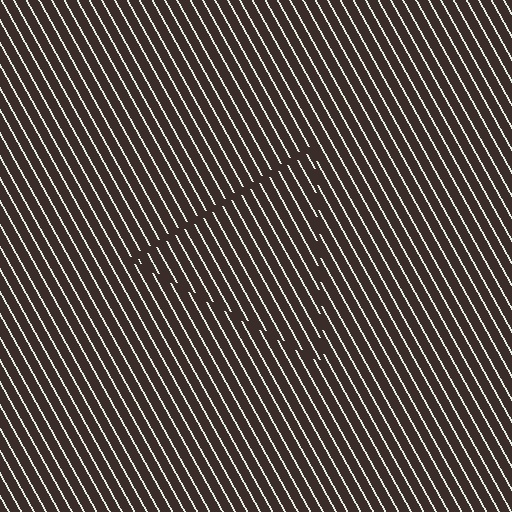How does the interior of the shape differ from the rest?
The interior of the shape contains the same grating, shifted by half a period — the contour is defined by the phase discontinuity where line-ends from the inner and outer gratings abut.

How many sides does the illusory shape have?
3 sides — the line-ends trace a triangle.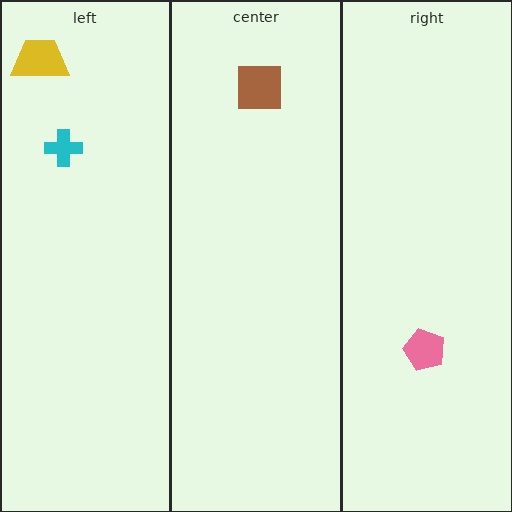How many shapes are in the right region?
1.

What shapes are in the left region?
The yellow trapezoid, the cyan cross.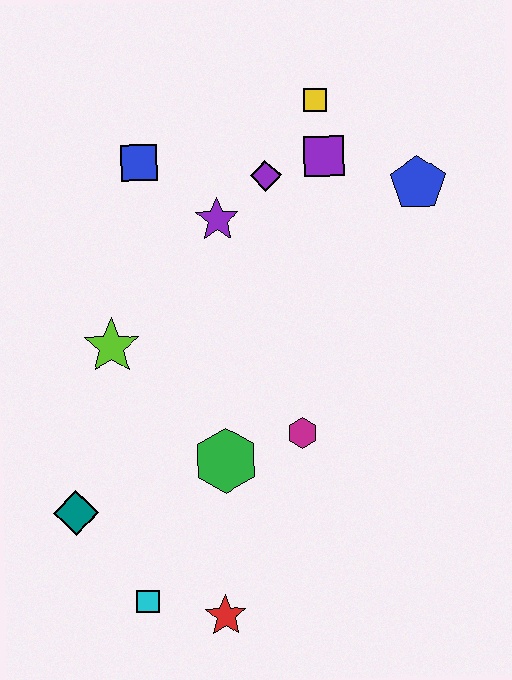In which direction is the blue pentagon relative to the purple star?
The blue pentagon is to the right of the purple star.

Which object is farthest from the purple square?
The cyan square is farthest from the purple square.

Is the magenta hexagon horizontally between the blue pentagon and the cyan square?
Yes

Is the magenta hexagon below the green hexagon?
No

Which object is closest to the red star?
The cyan square is closest to the red star.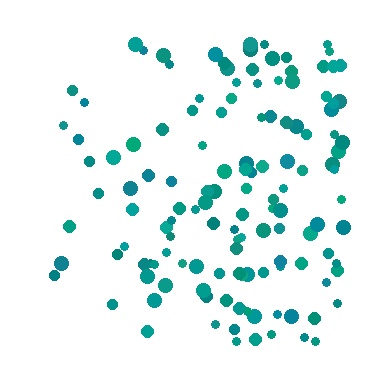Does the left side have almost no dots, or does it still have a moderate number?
Still a moderate number, just noticeably fewer than the right.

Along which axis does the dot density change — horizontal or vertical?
Horizontal.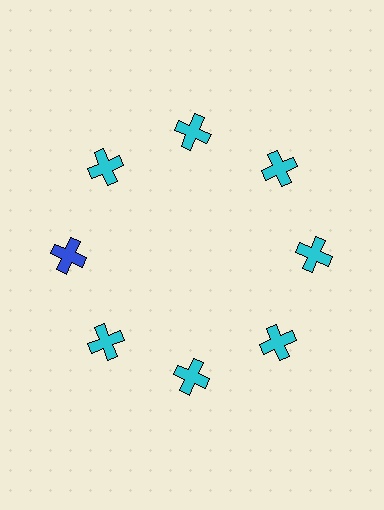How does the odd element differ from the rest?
It has a different color: blue instead of cyan.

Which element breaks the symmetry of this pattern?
The blue cross at roughly the 9 o'clock position breaks the symmetry. All other shapes are cyan crosses.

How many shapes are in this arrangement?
There are 8 shapes arranged in a ring pattern.